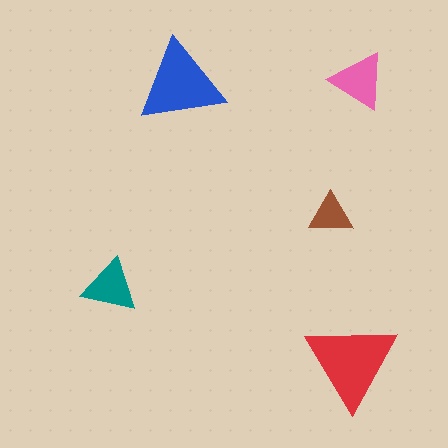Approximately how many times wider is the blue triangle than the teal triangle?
About 1.5 times wider.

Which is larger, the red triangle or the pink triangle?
The red one.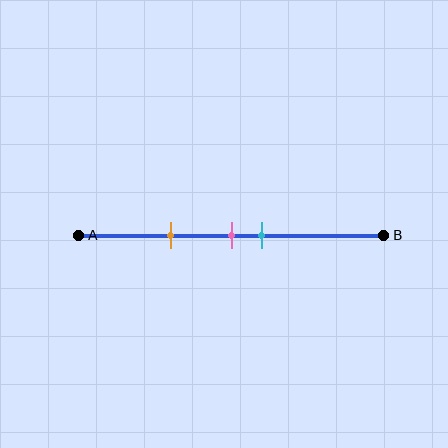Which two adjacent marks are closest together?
The pink and cyan marks are the closest adjacent pair.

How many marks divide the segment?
There are 3 marks dividing the segment.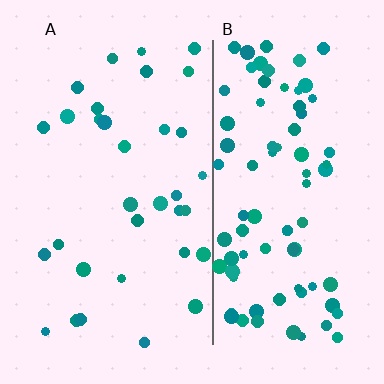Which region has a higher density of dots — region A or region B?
B (the right).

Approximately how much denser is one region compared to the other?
Approximately 2.6× — region B over region A.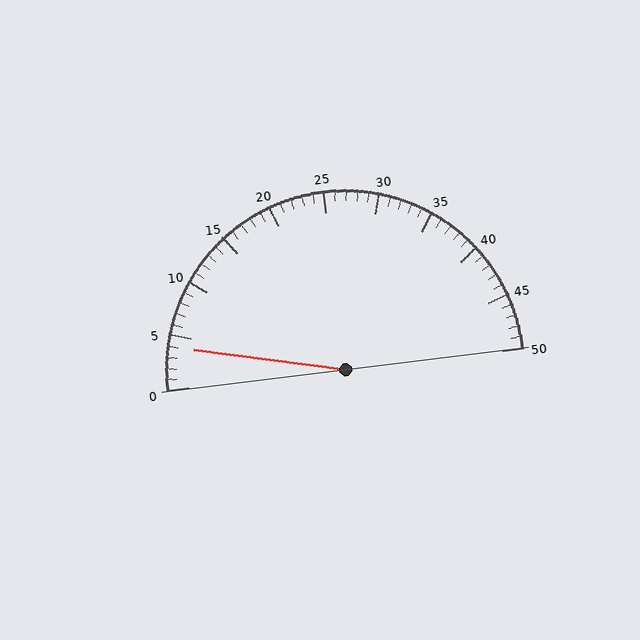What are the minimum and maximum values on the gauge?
The gauge ranges from 0 to 50.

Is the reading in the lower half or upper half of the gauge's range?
The reading is in the lower half of the range (0 to 50).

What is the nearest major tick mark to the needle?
The nearest major tick mark is 5.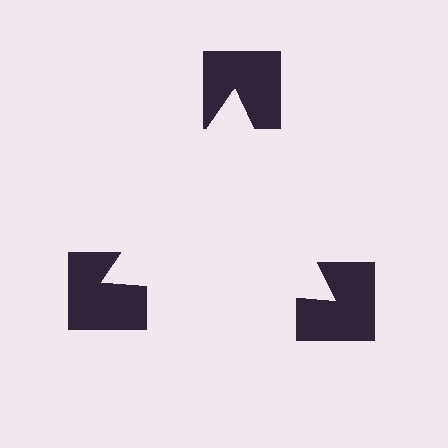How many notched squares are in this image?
There are 3 — one at each vertex of the illusory triangle.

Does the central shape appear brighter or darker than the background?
It typically appears slightly brighter than the background, even though no actual brightness change is drawn.